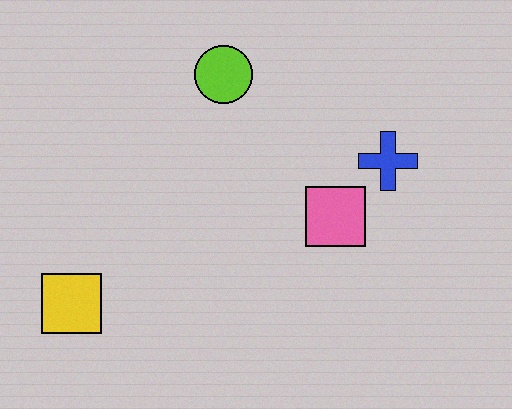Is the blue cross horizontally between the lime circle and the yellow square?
No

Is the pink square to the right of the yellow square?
Yes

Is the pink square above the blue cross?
No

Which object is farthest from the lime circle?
The yellow square is farthest from the lime circle.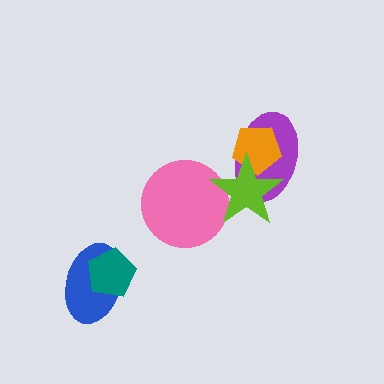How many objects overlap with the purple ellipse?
2 objects overlap with the purple ellipse.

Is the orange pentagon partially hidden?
Yes, it is partially covered by another shape.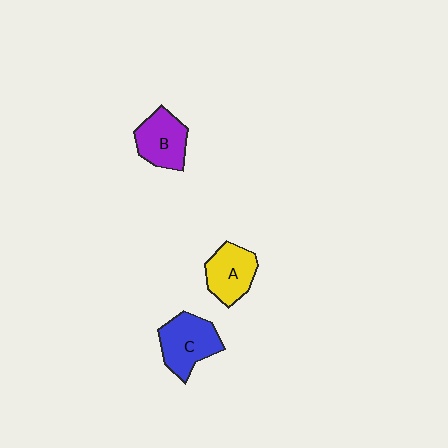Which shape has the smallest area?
Shape A (yellow).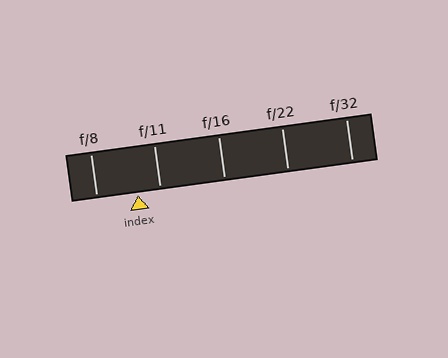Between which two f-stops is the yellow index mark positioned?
The index mark is between f/8 and f/11.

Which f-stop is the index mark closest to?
The index mark is closest to f/11.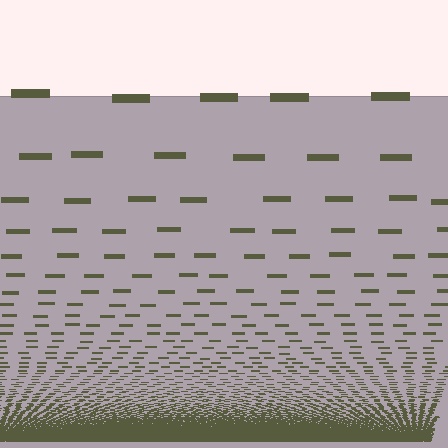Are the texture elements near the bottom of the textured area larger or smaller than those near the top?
Smaller. The gradient is inverted — elements near the bottom are smaller and denser.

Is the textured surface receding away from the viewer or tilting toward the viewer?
The surface appears to tilt toward the viewer. Texture elements get larger and sparser toward the top.